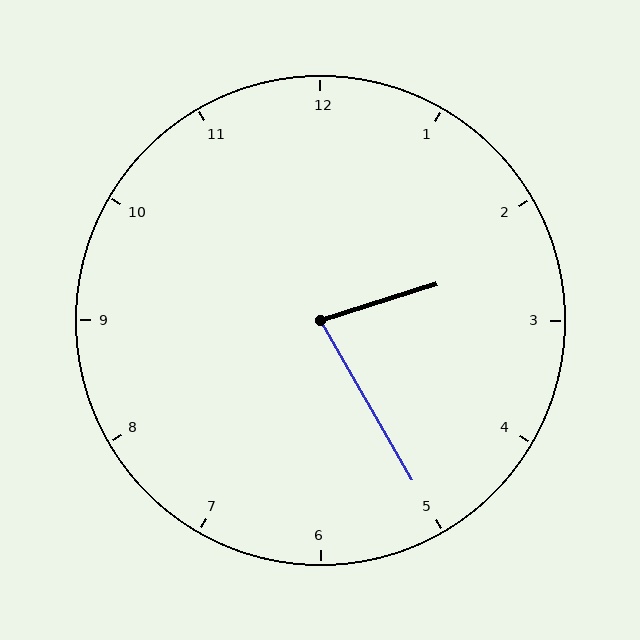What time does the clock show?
2:25.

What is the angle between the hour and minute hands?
Approximately 78 degrees.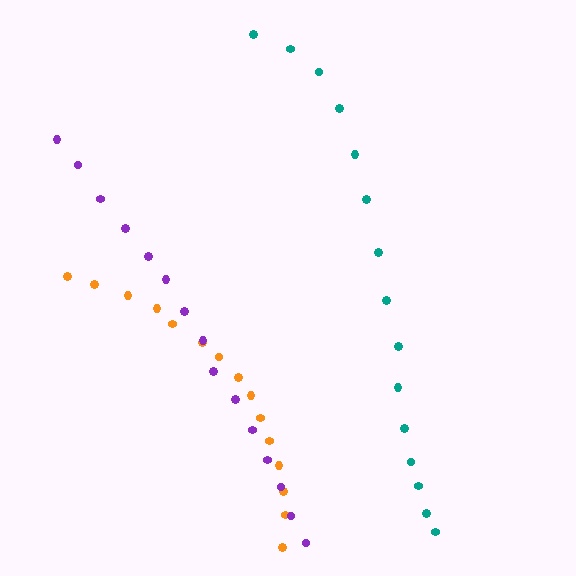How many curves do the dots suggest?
There are 3 distinct paths.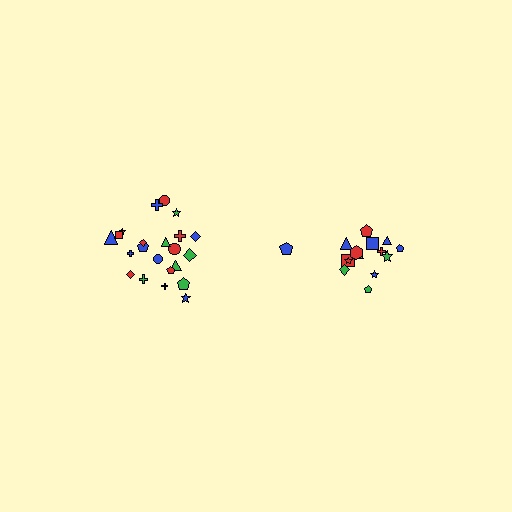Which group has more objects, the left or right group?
The left group.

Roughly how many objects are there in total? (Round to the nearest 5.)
Roughly 35 objects in total.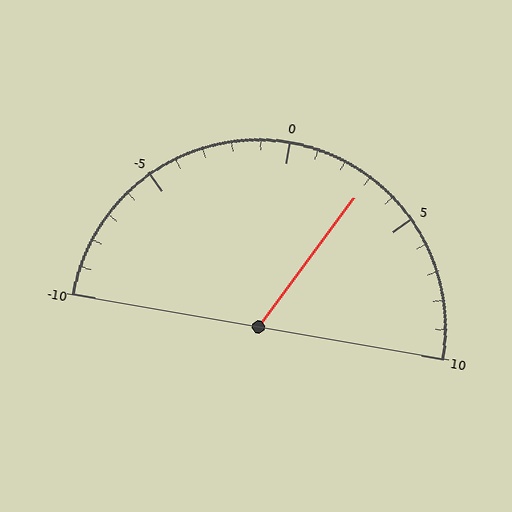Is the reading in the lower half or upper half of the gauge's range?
The reading is in the upper half of the range (-10 to 10).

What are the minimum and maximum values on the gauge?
The gauge ranges from -10 to 10.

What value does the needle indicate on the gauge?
The needle indicates approximately 3.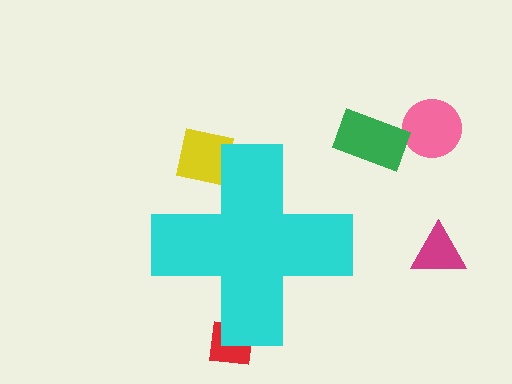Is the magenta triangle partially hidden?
No, the magenta triangle is fully visible.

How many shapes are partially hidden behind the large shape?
2 shapes are partially hidden.